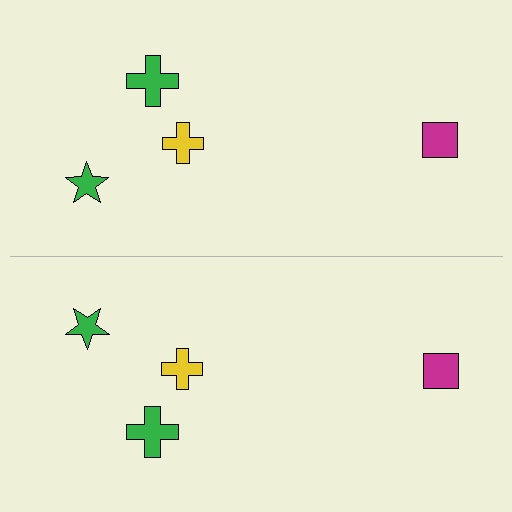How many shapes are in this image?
There are 8 shapes in this image.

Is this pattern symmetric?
Yes, this pattern has bilateral (reflection) symmetry.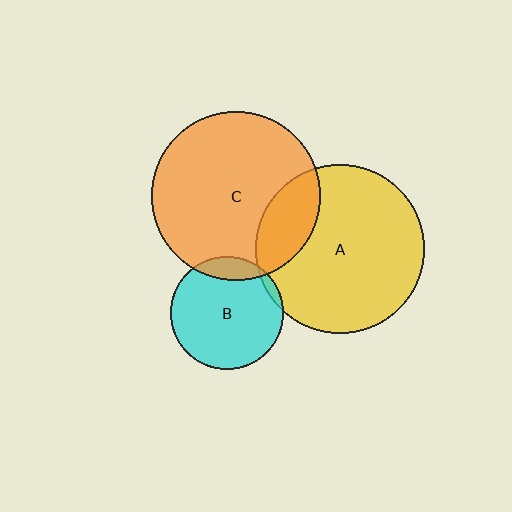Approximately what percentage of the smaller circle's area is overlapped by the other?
Approximately 20%.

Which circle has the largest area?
Circle C (orange).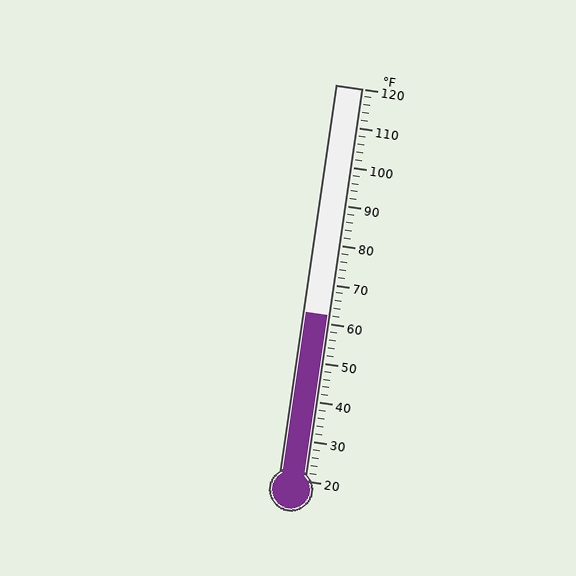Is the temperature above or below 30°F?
The temperature is above 30°F.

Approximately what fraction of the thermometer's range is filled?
The thermometer is filled to approximately 40% of its range.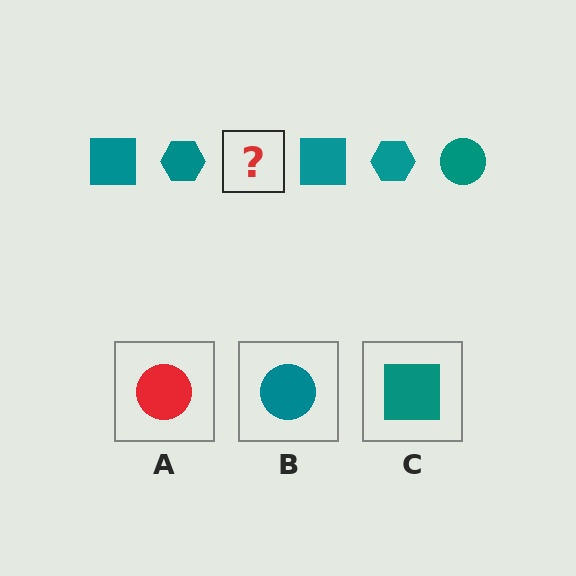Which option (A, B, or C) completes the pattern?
B.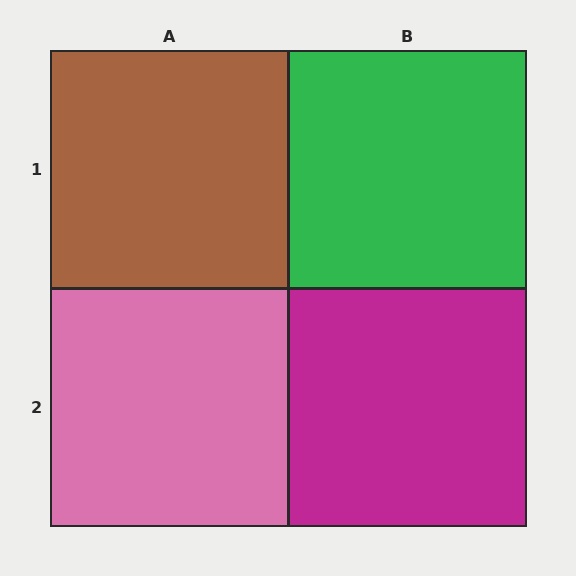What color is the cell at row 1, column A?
Brown.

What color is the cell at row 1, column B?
Green.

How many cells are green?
1 cell is green.